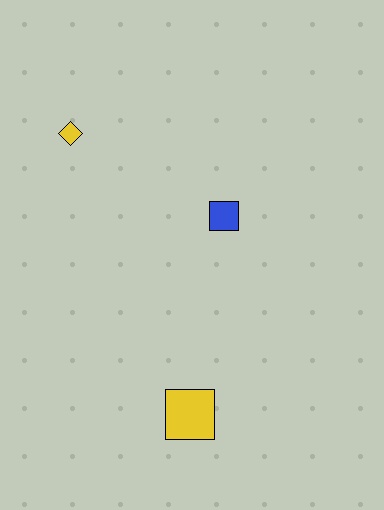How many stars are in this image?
There are no stars.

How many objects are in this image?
There are 3 objects.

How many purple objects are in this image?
There are no purple objects.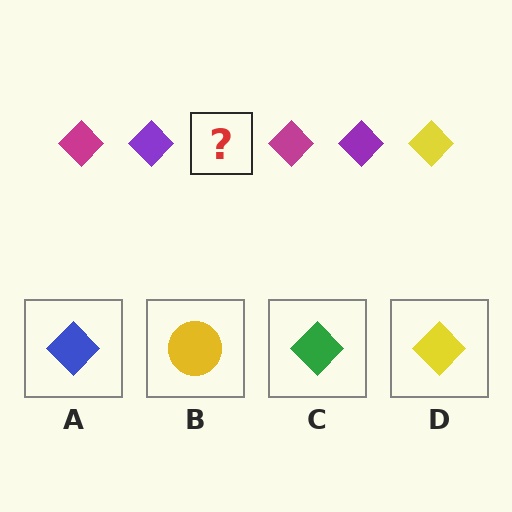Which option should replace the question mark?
Option D.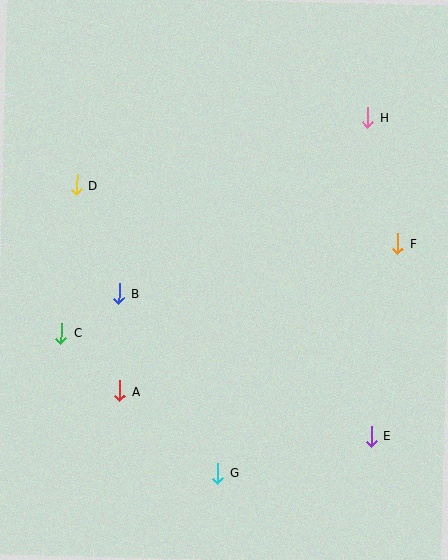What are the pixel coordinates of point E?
Point E is at (371, 436).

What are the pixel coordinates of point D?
Point D is at (77, 185).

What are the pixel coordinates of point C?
Point C is at (61, 333).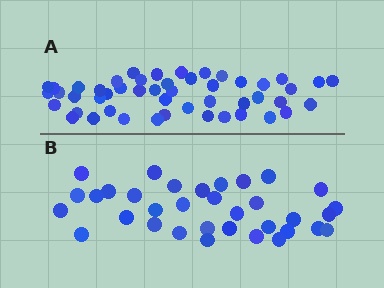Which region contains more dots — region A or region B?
Region A (the top region) has more dots.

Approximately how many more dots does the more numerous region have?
Region A has approximately 15 more dots than region B.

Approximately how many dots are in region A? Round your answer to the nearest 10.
About 50 dots. (The exact count is 49, which rounds to 50.)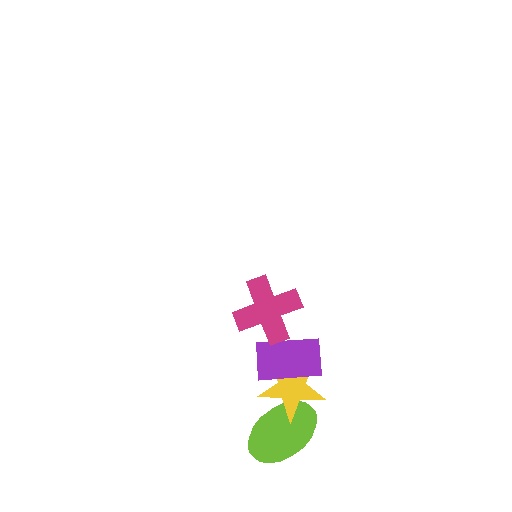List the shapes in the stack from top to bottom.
From top to bottom: the magenta cross, the purple rectangle, the yellow star, the lime ellipse.